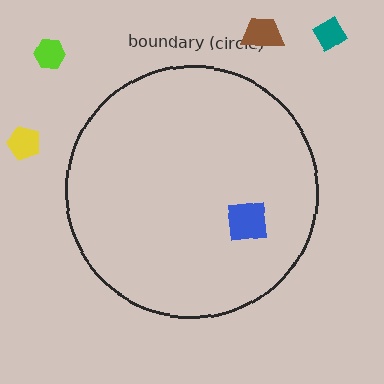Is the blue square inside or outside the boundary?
Inside.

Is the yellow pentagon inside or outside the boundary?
Outside.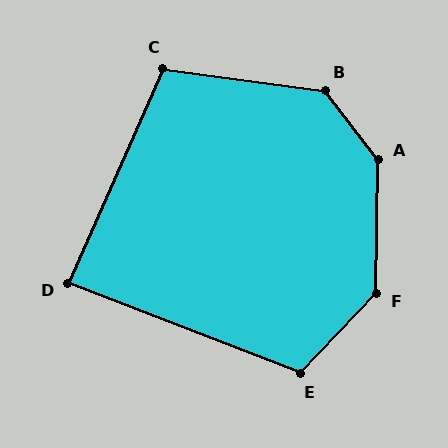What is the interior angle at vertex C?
Approximately 106 degrees (obtuse).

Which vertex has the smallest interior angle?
D, at approximately 87 degrees.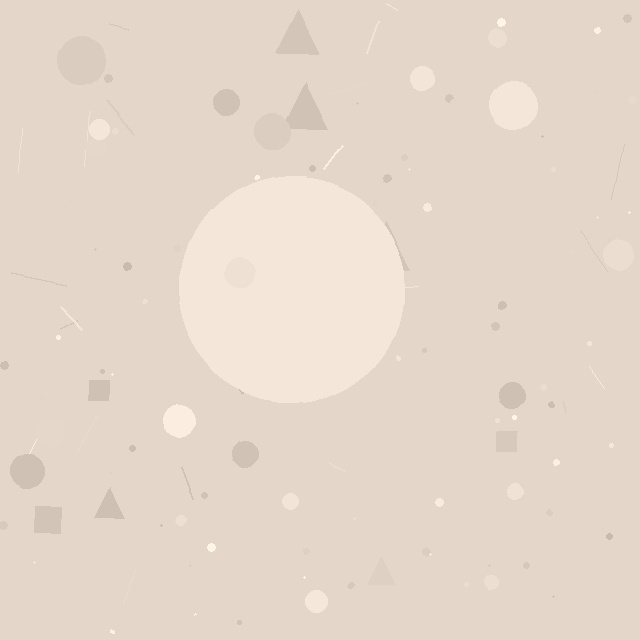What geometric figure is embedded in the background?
A circle is embedded in the background.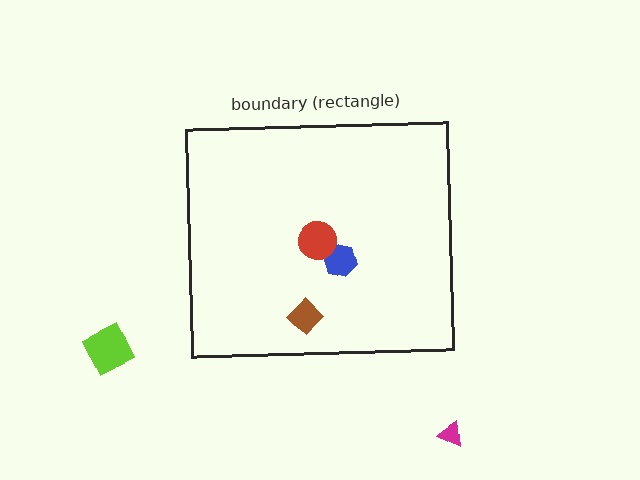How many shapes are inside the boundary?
3 inside, 2 outside.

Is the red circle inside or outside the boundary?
Inside.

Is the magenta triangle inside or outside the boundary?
Outside.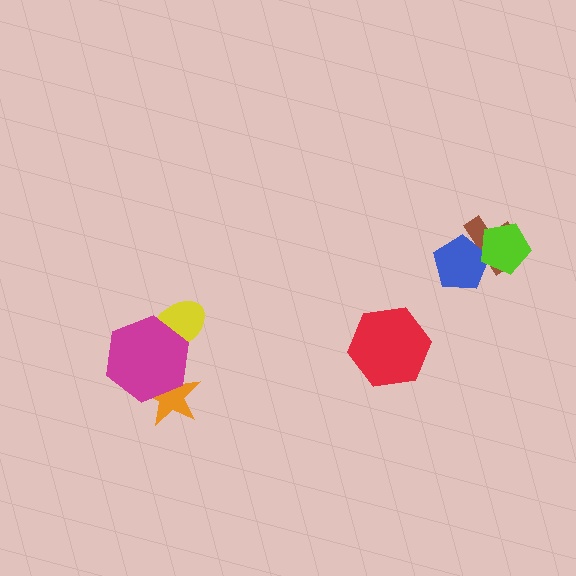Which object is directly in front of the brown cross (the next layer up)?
The blue pentagon is directly in front of the brown cross.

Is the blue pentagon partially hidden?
Yes, it is partially covered by another shape.